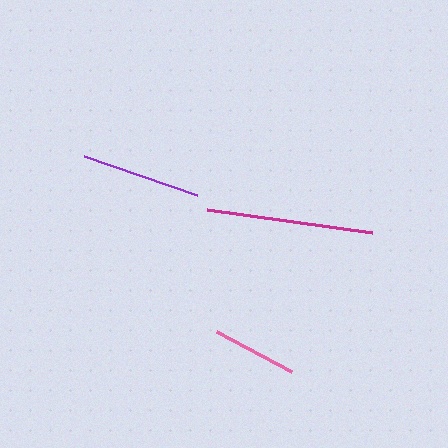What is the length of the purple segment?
The purple segment is approximately 119 pixels long.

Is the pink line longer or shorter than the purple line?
The purple line is longer than the pink line.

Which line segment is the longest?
The magenta line is the longest at approximately 167 pixels.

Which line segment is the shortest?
The pink line is the shortest at approximately 85 pixels.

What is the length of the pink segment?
The pink segment is approximately 85 pixels long.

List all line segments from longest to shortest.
From longest to shortest: magenta, purple, pink.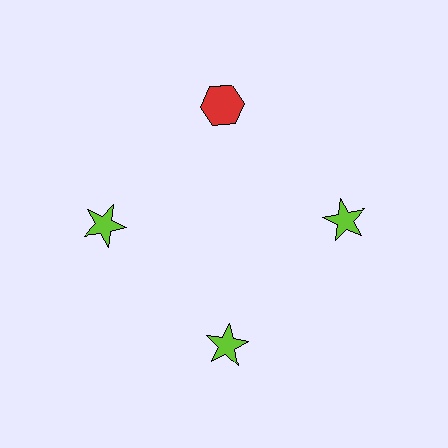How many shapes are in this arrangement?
There are 4 shapes arranged in a ring pattern.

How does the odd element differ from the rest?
It differs in both color (red instead of lime) and shape (hexagon instead of star).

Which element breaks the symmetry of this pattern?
The red hexagon at roughly the 12 o'clock position breaks the symmetry. All other shapes are lime stars.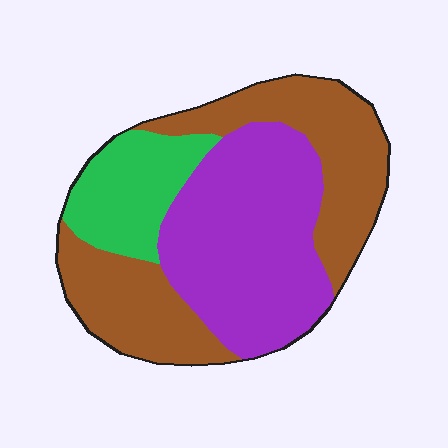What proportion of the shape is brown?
Brown covers roughly 40% of the shape.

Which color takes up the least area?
Green, at roughly 15%.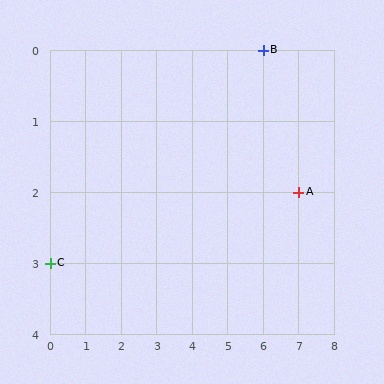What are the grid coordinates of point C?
Point C is at grid coordinates (0, 3).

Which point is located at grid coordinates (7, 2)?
Point A is at (7, 2).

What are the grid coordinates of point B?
Point B is at grid coordinates (6, 0).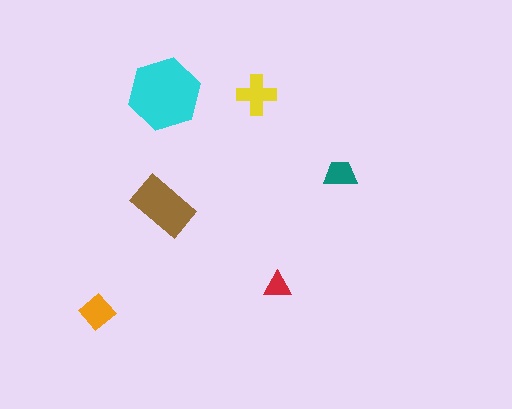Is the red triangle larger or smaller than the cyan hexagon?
Smaller.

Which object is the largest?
The cyan hexagon.